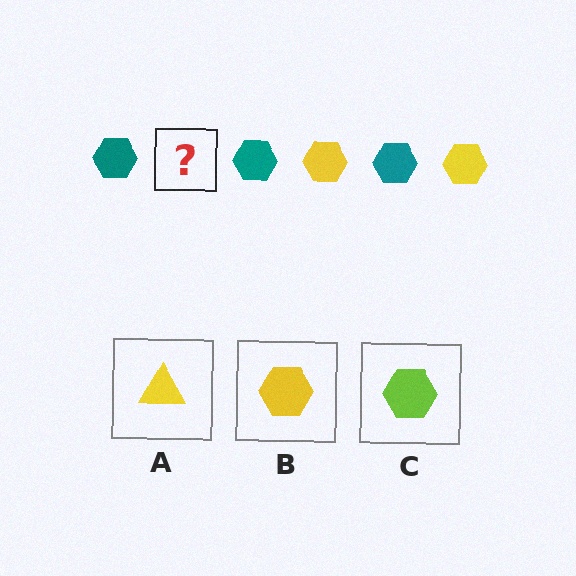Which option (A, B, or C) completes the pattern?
B.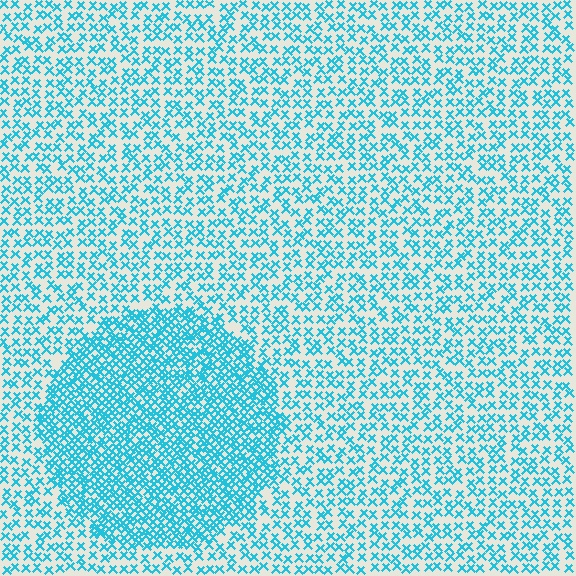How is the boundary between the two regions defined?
The boundary is defined by a change in element density (approximately 2.1x ratio). All elements are the same color, size, and shape.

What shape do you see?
I see a circle.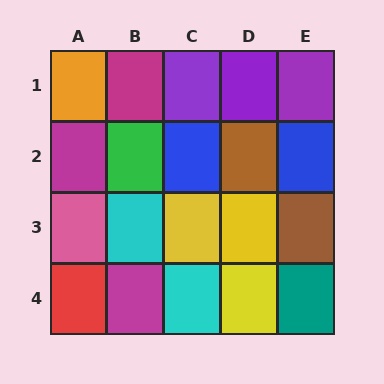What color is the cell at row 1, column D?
Purple.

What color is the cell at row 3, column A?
Pink.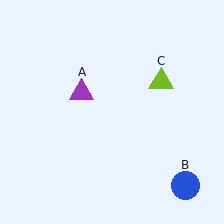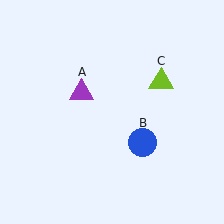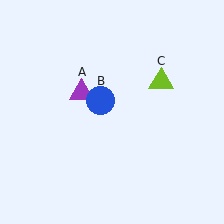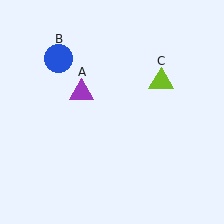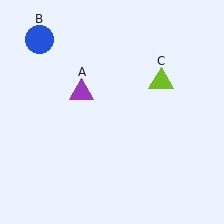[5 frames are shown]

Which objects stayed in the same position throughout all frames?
Purple triangle (object A) and lime triangle (object C) remained stationary.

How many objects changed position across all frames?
1 object changed position: blue circle (object B).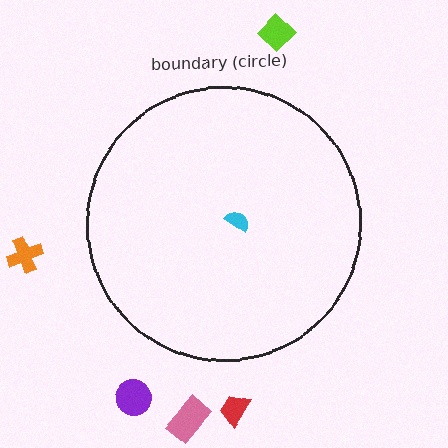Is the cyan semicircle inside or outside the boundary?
Inside.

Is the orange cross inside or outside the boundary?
Outside.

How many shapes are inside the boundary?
1 inside, 5 outside.